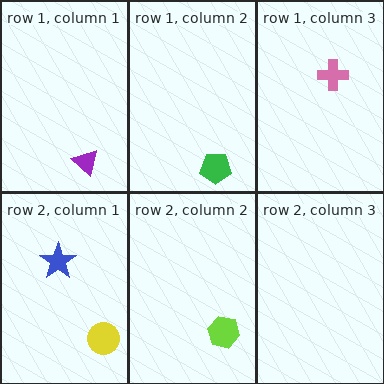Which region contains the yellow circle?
The row 2, column 1 region.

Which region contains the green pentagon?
The row 1, column 2 region.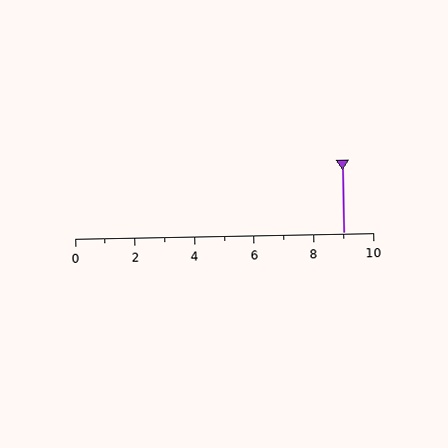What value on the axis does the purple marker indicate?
The marker indicates approximately 9.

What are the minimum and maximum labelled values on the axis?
The axis runs from 0 to 10.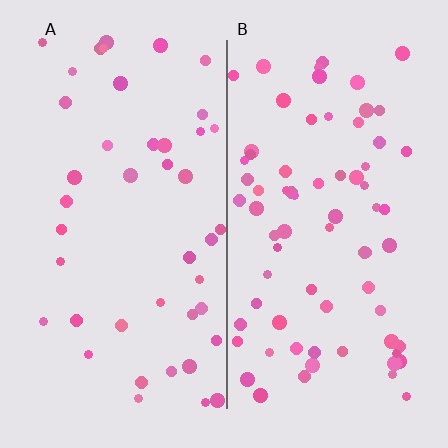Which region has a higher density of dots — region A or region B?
B (the right).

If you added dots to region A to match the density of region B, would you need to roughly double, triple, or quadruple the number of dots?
Approximately double.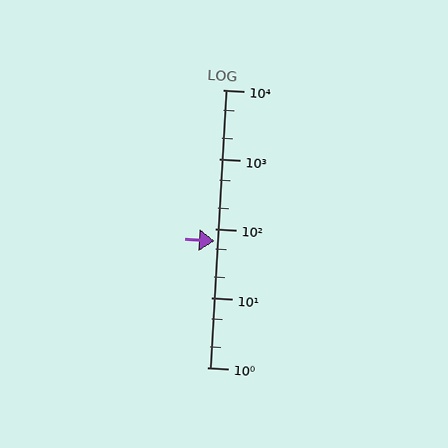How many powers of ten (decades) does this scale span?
The scale spans 4 decades, from 1 to 10000.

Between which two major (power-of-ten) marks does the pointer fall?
The pointer is between 10 and 100.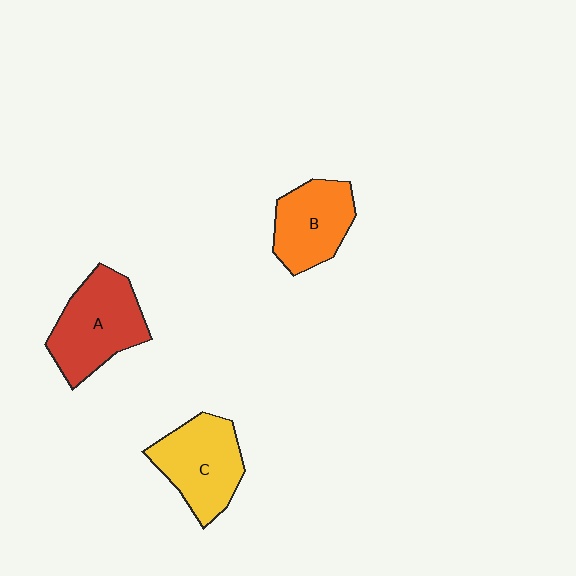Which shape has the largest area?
Shape A (red).